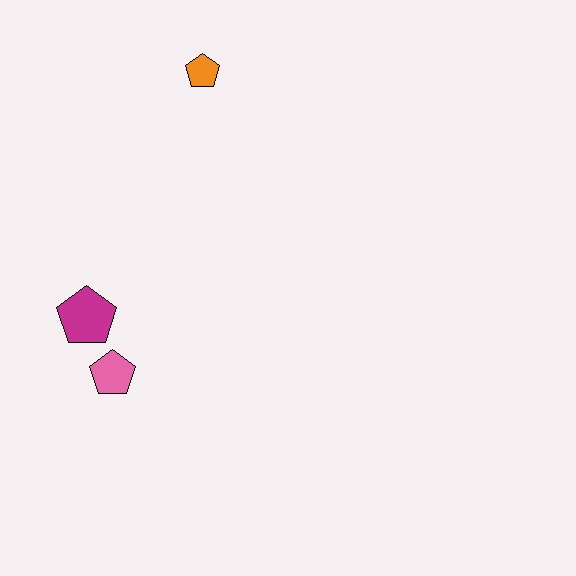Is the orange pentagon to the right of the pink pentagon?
Yes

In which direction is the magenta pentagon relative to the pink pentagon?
The magenta pentagon is above the pink pentagon.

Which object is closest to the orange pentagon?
The magenta pentagon is closest to the orange pentagon.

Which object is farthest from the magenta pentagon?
The orange pentagon is farthest from the magenta pentagon.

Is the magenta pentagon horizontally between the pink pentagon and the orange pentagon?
No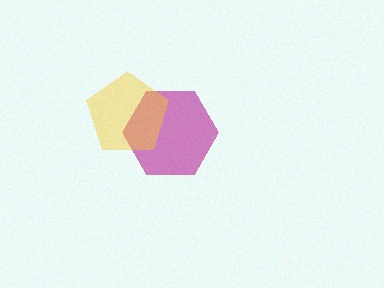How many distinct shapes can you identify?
There are 2 distinct shapes: a magenta hexagon, a yellow pentagon.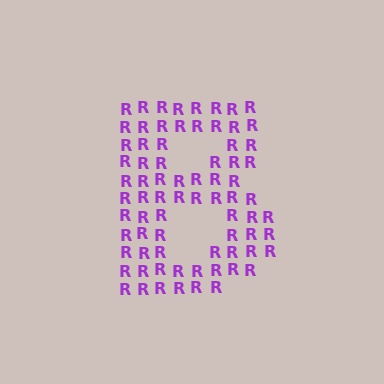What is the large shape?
The large shape is the letter B.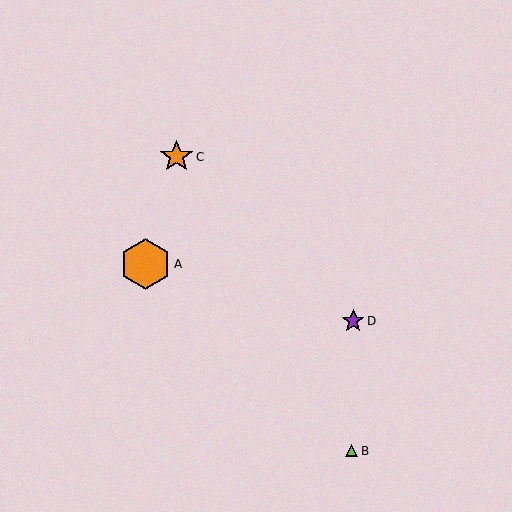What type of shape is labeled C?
Shape C is an orange star.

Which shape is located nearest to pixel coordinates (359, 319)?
The purple star (labeled D) at (353, 321) is nearest to that location.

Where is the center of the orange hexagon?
The center of the orange hexagon is at (145, 264).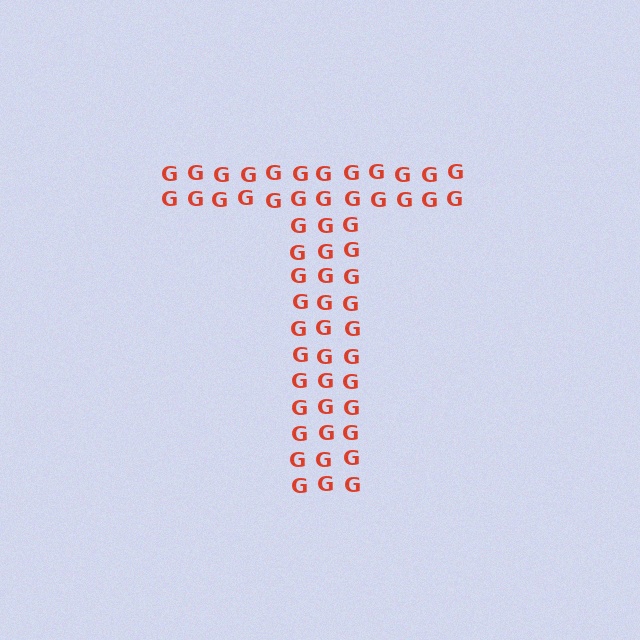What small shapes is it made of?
It is made of small letter G's.